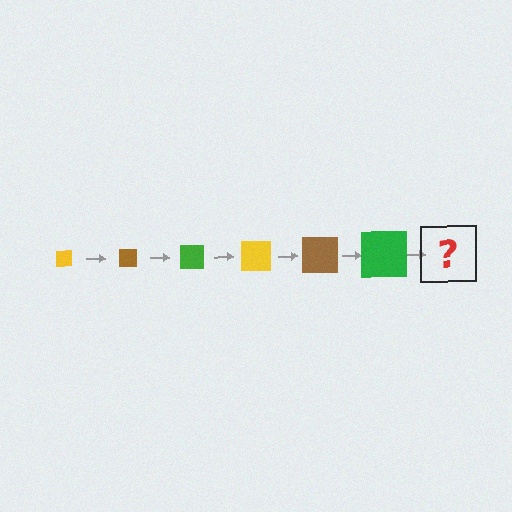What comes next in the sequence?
The next element should be a yellow square, larger than the previous one.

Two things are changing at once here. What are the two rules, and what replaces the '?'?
The two rules are that the square grows larger each step and the color cycles through yellow, brown, and green. The '?' should be a yellow square, larger than the previous one.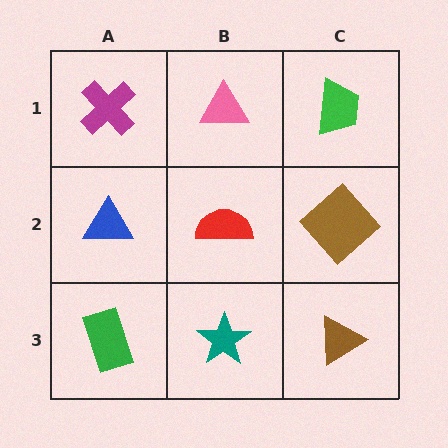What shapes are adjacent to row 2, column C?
A green trapezoid (row 1, column C), a brown triangle (row 3, column C), a red semicircle (row 2, column B).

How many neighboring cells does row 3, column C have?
2.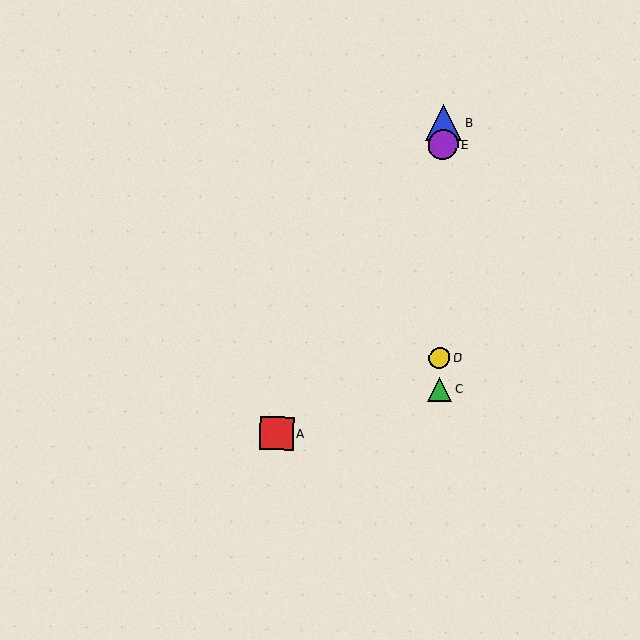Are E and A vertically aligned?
No, E is at x≈443 and A is at x≈277.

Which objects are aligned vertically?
Objects B, C, D, E are aligned vertically.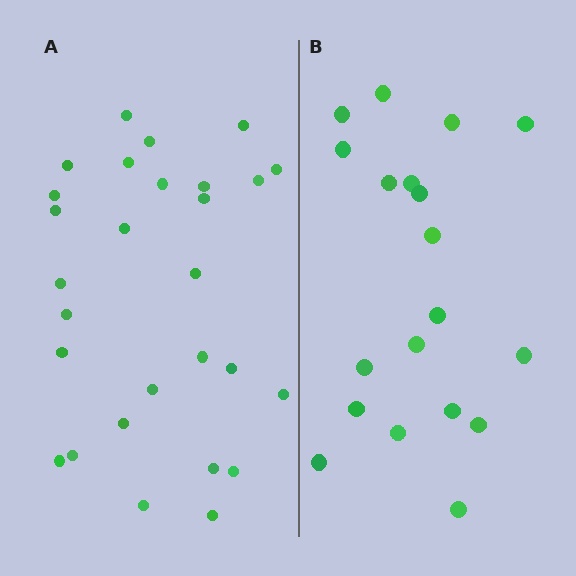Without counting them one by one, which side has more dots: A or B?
Region A (the left region) has more dots.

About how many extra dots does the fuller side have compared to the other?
Region A has roughly 8 or so more dots than region B.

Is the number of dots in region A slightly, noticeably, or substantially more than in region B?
Region A has substantially more. The ratio is roughly 1.5 to 1.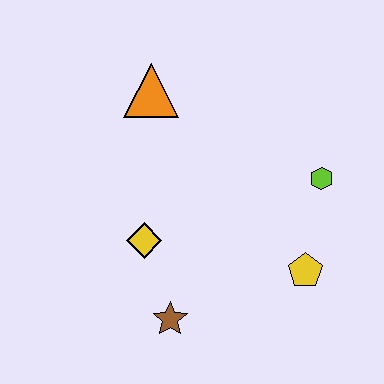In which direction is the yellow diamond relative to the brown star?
The yellow diamond is above the brown star.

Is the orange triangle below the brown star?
No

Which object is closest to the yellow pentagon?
The lime hexagon is closest to the yellow pentagon.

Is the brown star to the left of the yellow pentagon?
Yes